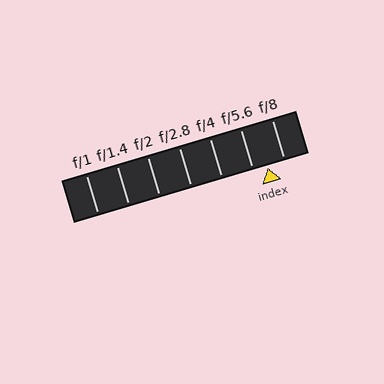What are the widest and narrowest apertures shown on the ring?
The widest aperture shown is f/1 and the narrowest is f/8.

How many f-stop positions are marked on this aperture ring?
There are 7 f-stop positions marked.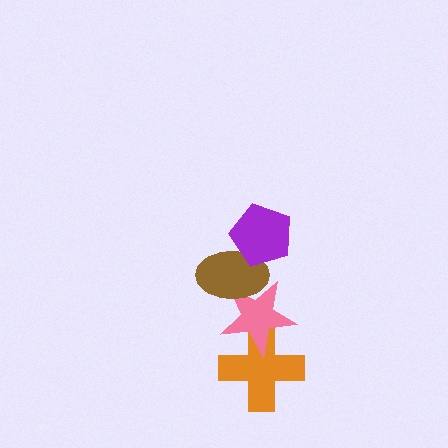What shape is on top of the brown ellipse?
The purple pentagon is on top of the brown ellipse.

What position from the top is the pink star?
The pink star is 3rd from the top.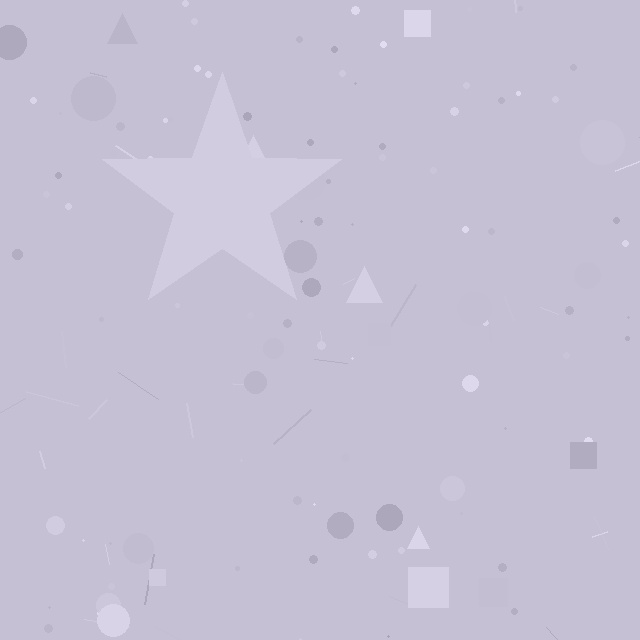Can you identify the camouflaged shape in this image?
The camouflaged shape is a star.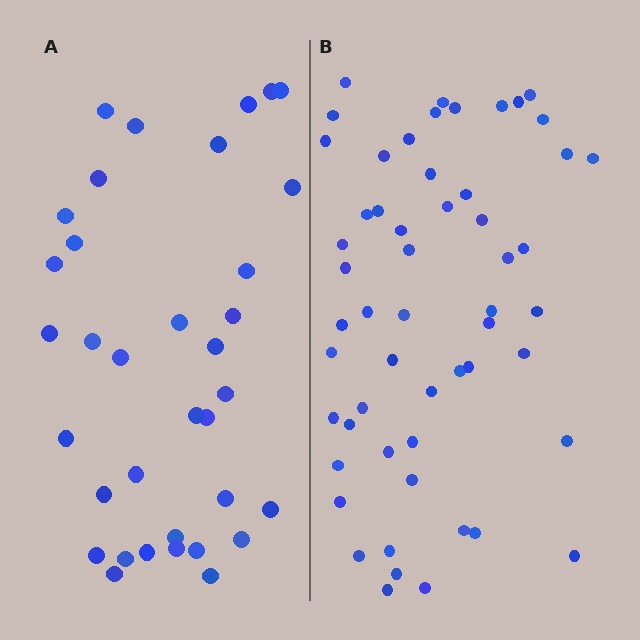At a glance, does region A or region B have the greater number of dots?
Region B (the right region) has more dots.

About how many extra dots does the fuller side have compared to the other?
Region B has approximately 20 more dots than region A.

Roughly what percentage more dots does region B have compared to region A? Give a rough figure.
About 55% more.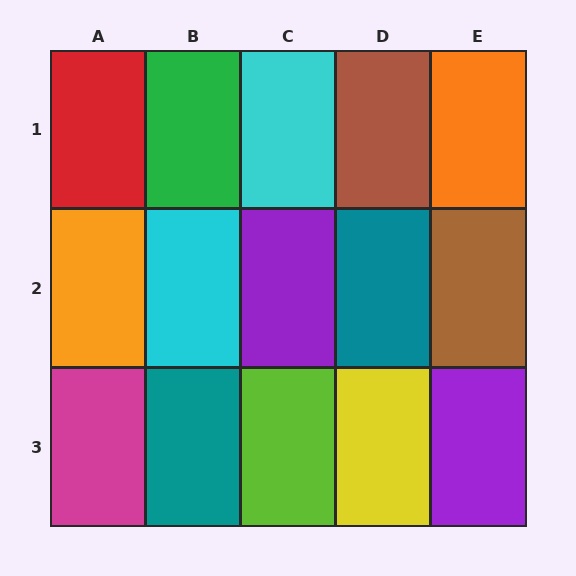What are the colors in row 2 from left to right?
Orange, cyan, purple, teal, brown.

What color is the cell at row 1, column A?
Red.